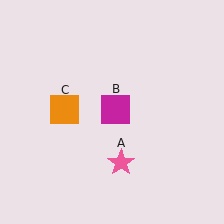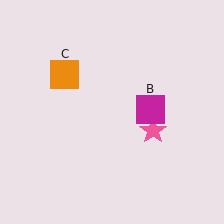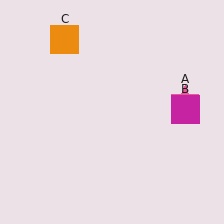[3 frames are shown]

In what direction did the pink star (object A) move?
The pink star (object A) moved up and to the right.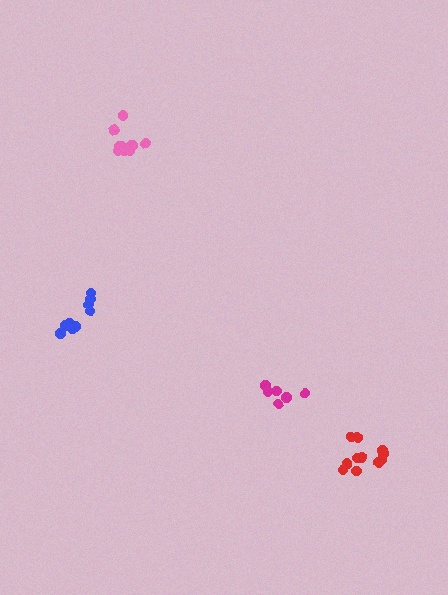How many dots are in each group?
Group 1: 9 dots, Group 2: 11 dots, Group 3: 7 dots, Group 4: 10 dots (37 total).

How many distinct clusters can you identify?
There are 4 distinct clusters.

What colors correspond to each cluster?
The clusters are colored: blue, red, magenta, pink.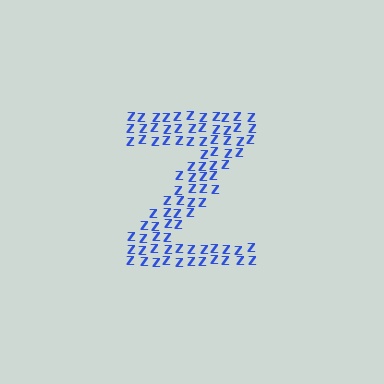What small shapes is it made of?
It is made of small letter Z's.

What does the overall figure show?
The overall figure shows the letter Z.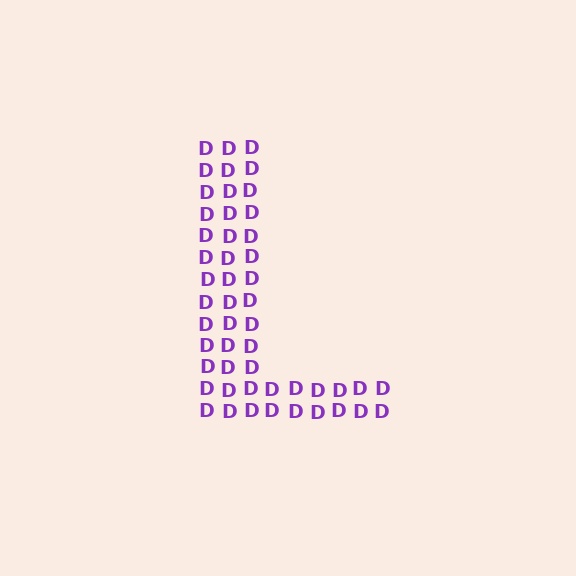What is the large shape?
The large shape is the letter L.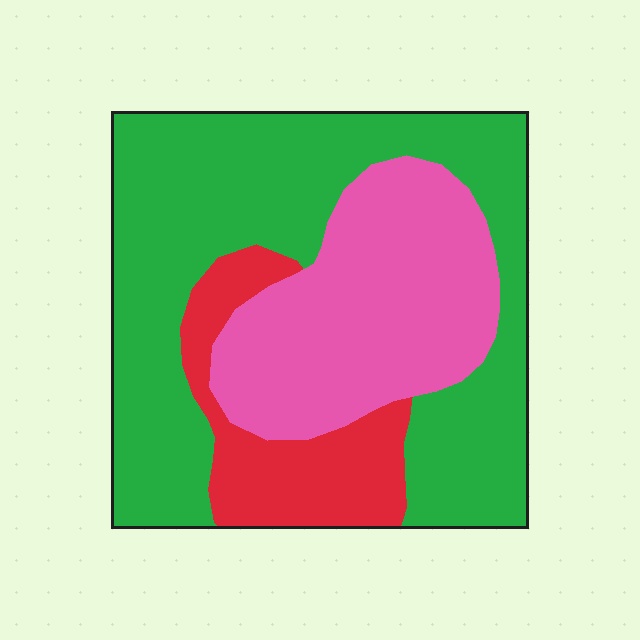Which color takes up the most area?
Green, at roughly 55%.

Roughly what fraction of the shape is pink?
Pink takes up about one third (1/3) of the shape.